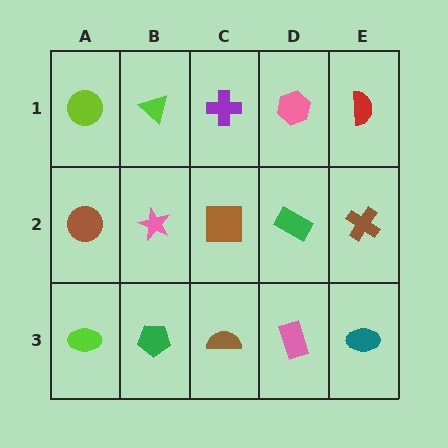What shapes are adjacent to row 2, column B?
A lime triangle (row 1, column B), a green pentagon (row 3, column B), a brown circle (row 2, column A), a brown square (row 2, column C).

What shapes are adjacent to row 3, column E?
A brown cross (row 2, column E), a pink rectangle (row 3, column D).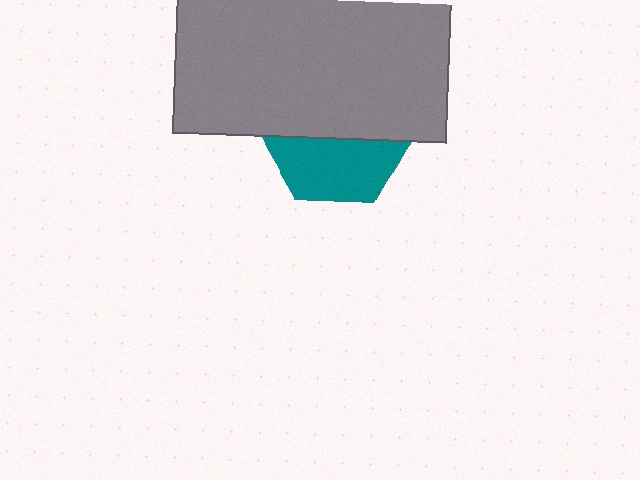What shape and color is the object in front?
The object in front is a gray rectangle.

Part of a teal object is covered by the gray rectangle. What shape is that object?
It is a hexagon.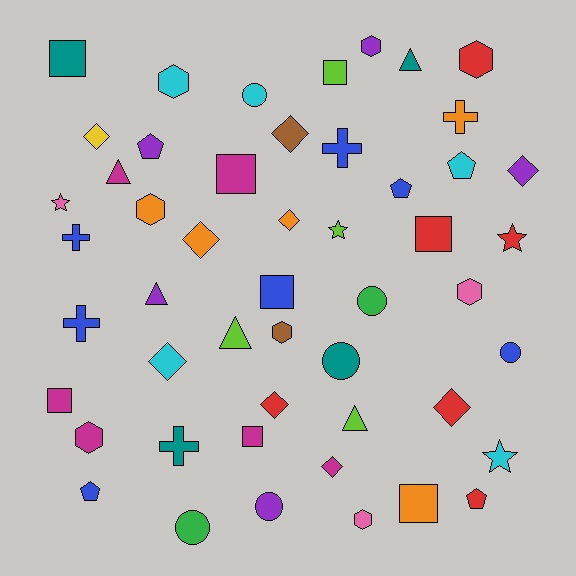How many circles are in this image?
There are 6 circles.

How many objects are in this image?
There are 50 objects.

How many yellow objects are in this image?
There is 1 yellow object.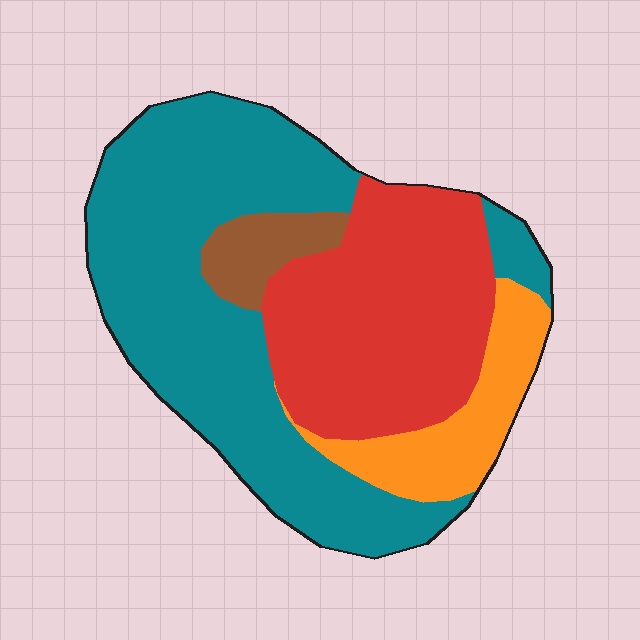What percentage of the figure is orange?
Orange covers around 10% of the figure.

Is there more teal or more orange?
Teal.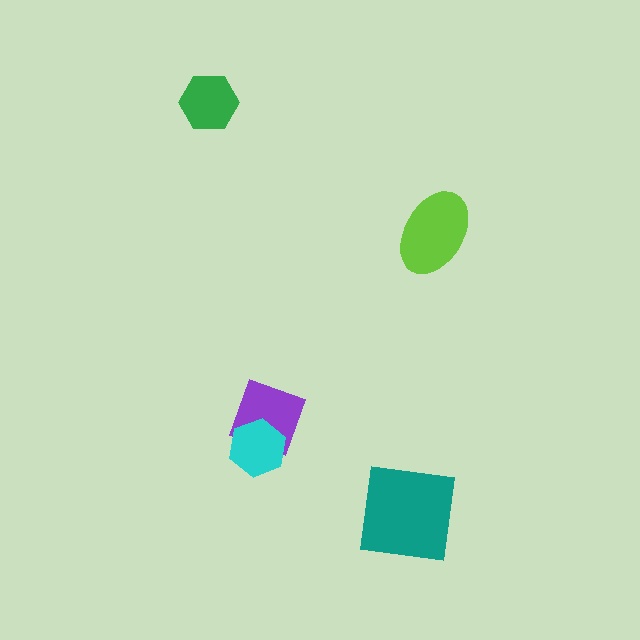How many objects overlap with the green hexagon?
0 objects overlap with the green hexagon.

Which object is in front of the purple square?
The cyan hexagon is in front of the purple square.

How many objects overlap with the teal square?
0 objects overlap with the teal square.